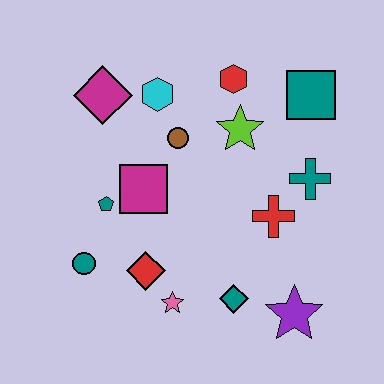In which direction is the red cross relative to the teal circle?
The red cross is to the right of the teal circle.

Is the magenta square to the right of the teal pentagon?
Yes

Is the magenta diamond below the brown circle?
No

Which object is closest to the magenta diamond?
The cyan hexagon is closest to the magenta diamond.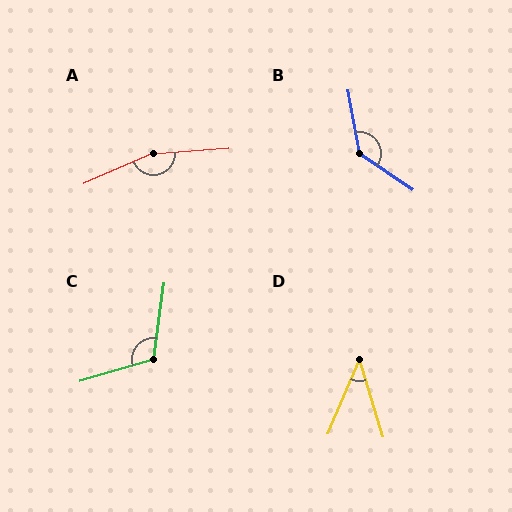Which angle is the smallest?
D, at approximately 40 degrees.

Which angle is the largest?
A, at approximately 161 degrees.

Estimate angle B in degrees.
Approximately 135 degrees.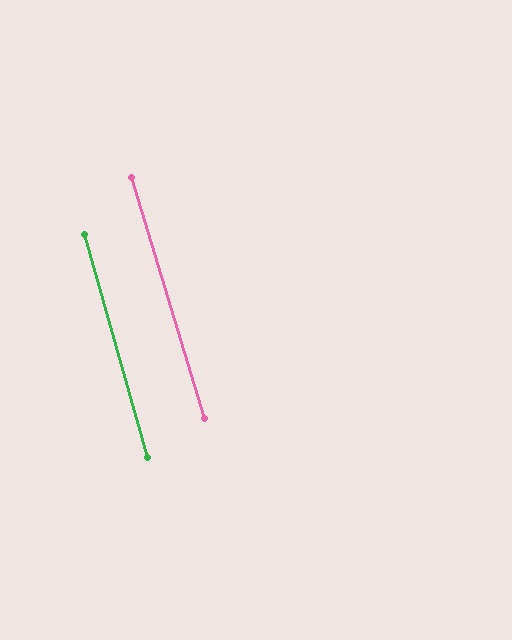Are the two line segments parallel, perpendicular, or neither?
Parallel — their directions differ by only 1.1°.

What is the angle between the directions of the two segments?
Approximately 1 degree.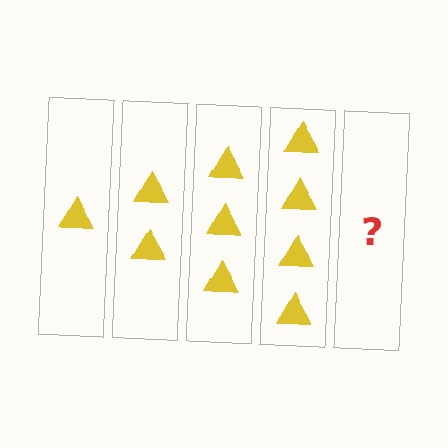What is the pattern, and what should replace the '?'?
The pattern is that each step adds one more triangle. The '?' should be 5 triangles.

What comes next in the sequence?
The next element should be 5 triangles.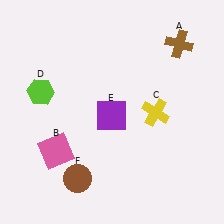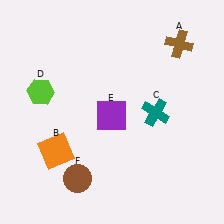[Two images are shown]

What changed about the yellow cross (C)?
In Image 1, C is yellow. In Image 2, it changed to teal.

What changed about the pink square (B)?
In Image 1, B is pink. In Image 2, it changed to orange.